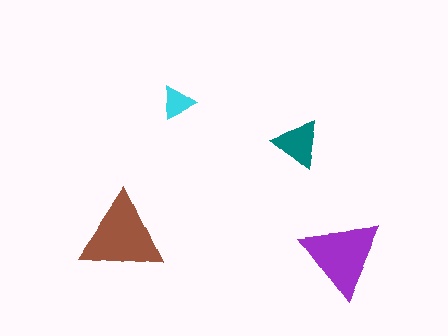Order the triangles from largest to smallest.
the brown one, the purple one, the teal one, the cyan one.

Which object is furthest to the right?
The purple triangle is rightmost.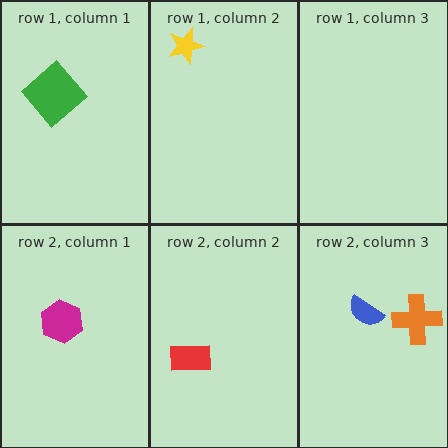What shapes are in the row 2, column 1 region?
The magenta hexagon.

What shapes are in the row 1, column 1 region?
The green diamond.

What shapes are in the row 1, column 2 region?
The yellow star.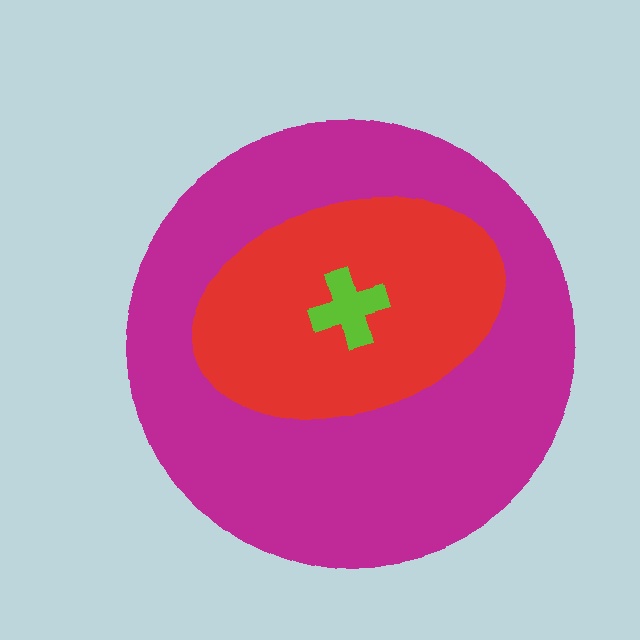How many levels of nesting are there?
3.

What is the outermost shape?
The magenta circle.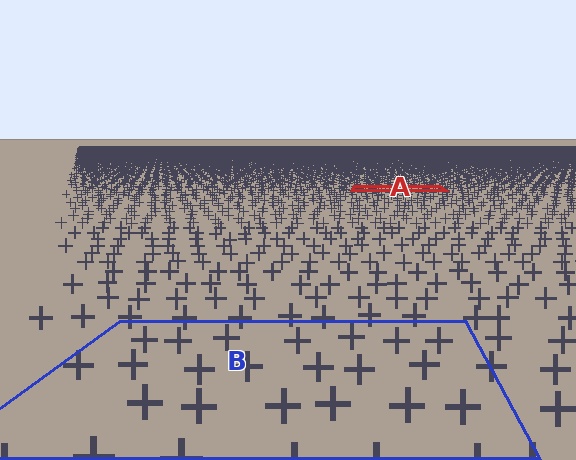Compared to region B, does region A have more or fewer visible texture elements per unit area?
Region A has more texture elements per unit area — they are packed more densely because it is farther away.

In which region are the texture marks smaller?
The texture marks are smaller in region A, because it is farther away.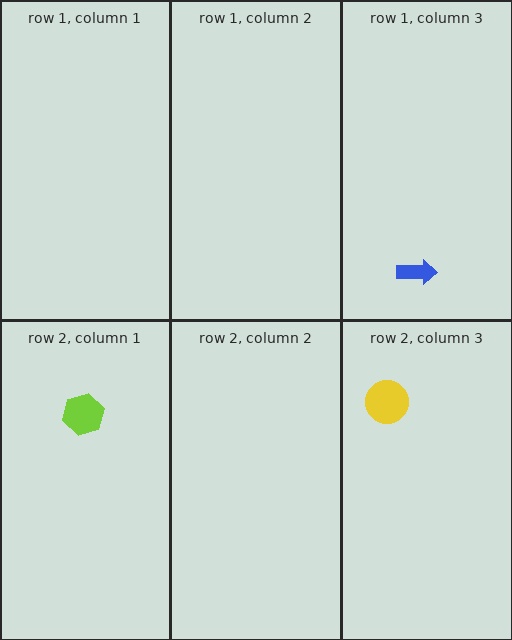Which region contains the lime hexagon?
The row 2, column 1 region.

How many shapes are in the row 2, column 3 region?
1.